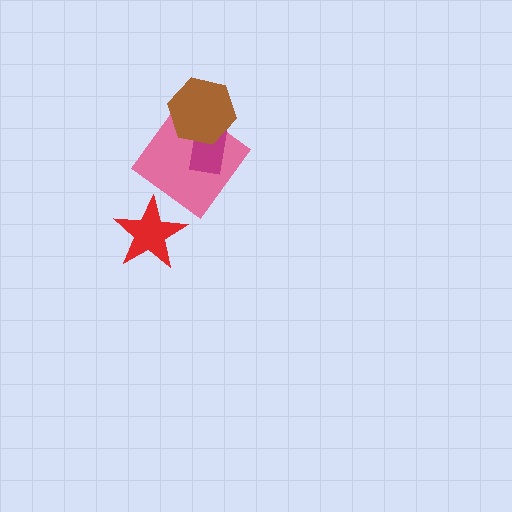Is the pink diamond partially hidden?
Yes, it is partially covered by another shape.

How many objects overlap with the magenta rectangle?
2 objects overlap with the magenta rectangle.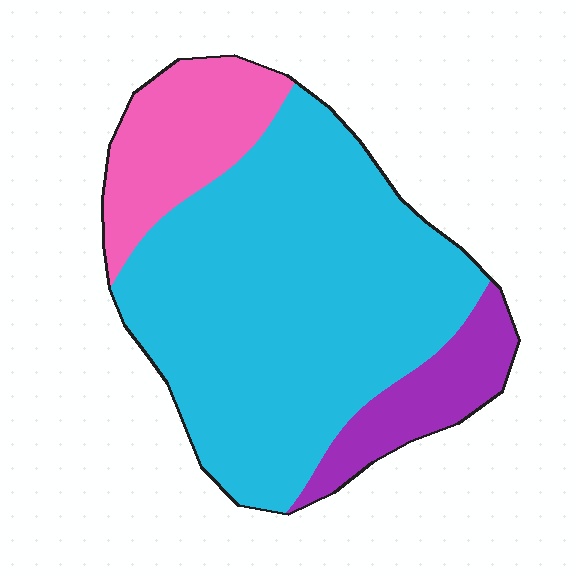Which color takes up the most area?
Cyan, at roughly 70%.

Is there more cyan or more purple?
Cyan.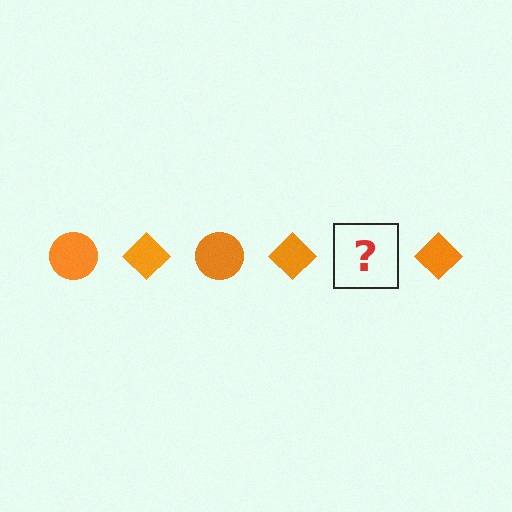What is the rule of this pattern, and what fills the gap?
The rule is that the pattern cycles through circle, diamond shapes in orange. The gap should be filled with an orange circle.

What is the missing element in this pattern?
The missing element is an orange circle.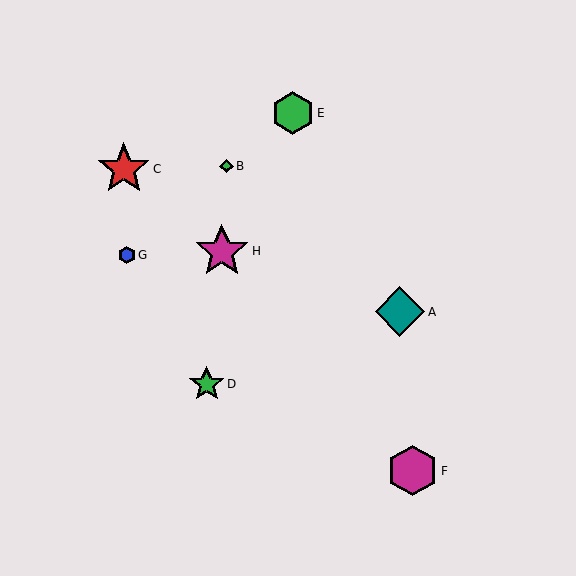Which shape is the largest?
The magenta star (labeled H) is the largest.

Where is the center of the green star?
The center of the green star is at (207, 384).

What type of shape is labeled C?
Shape C is a red star.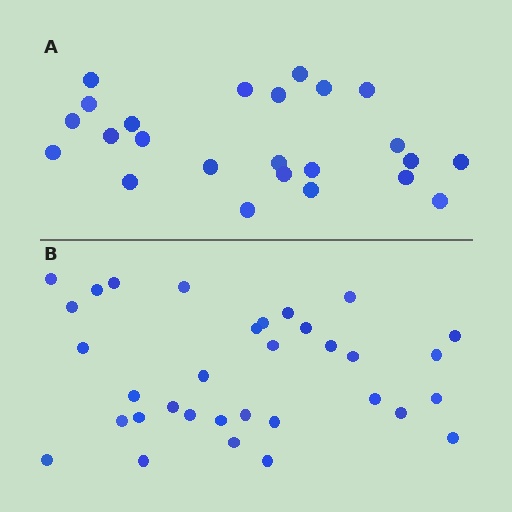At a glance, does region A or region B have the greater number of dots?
Region B (the bottom region) has more dots.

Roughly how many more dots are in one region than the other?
Region B has roughly 8 or so more dots than region A.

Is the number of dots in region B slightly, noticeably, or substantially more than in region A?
Region B has noticeably more, but not dramatically so. The ratio is roughly 1.4 to 1.